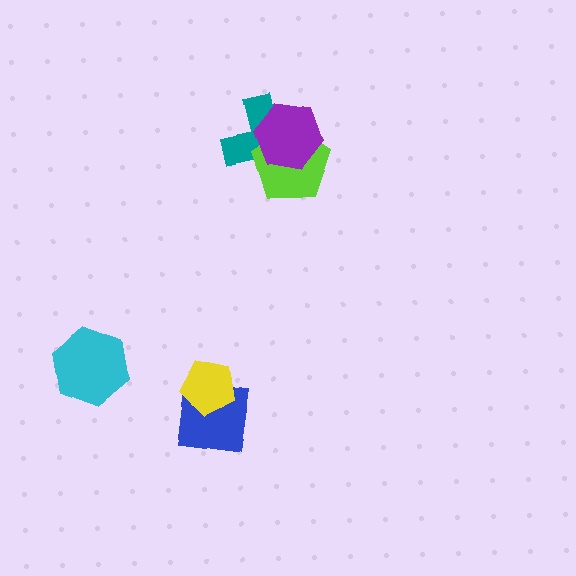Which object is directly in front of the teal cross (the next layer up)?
The lime pentagon is directly in front of the teal cross.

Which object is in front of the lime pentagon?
The purple hexagon is in front of the lime pentagon.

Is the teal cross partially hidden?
Yes, it is partially covered by another shape.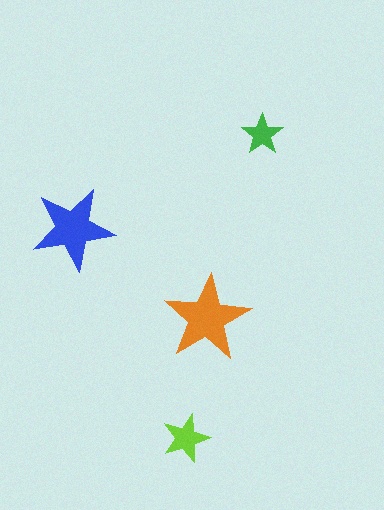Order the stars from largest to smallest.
the orange one, the blue one, the lime one, the green one.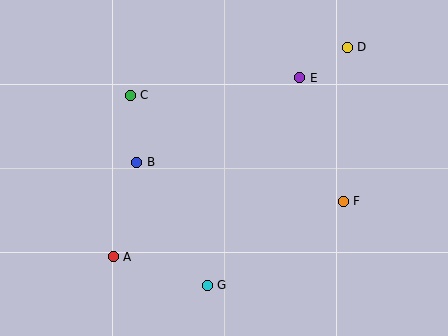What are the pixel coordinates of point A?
Point A is at (113, 257).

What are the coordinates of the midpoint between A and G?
The midpoint between A and G is at (160, 271).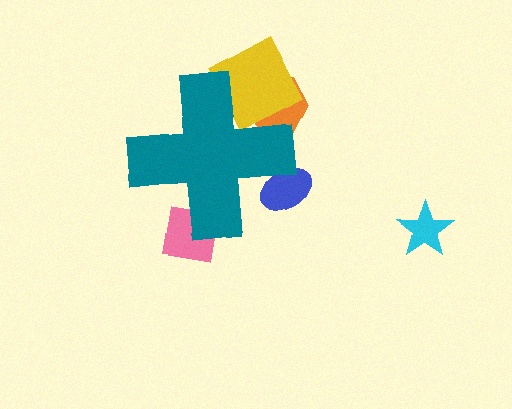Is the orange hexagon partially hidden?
Yes, the orange hexagon is partially hidden behind the teal cross.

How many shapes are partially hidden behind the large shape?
4 shapes are partially hidden.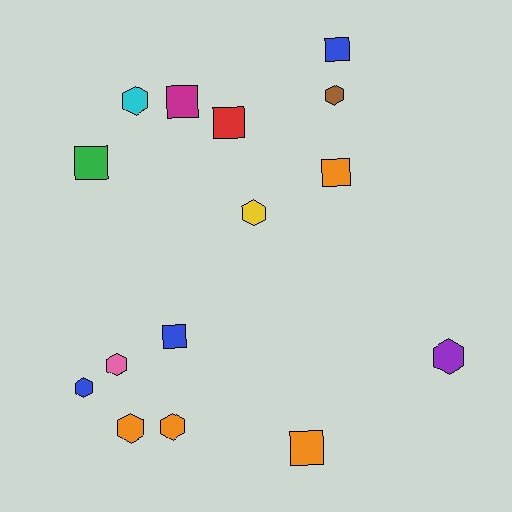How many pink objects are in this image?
There is 1 pink object.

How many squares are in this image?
There are 7 squares.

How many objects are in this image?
There are 15 objects.